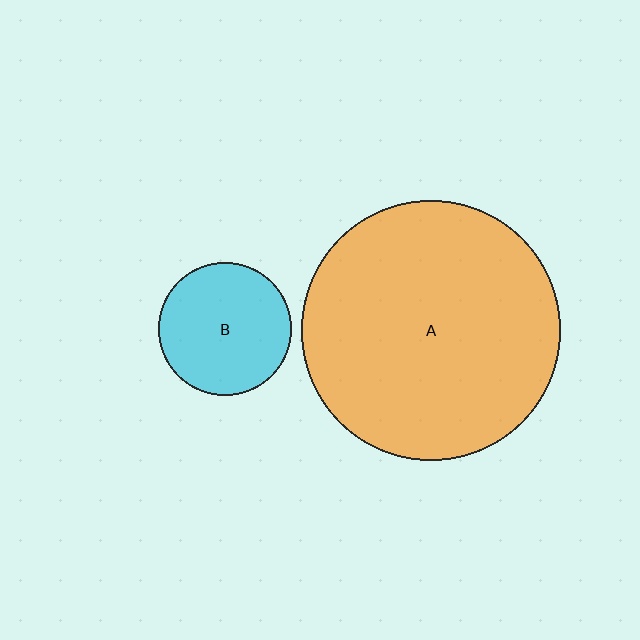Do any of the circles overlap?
No, none of the circles overlap.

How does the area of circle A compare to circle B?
Approximately 3.8 times.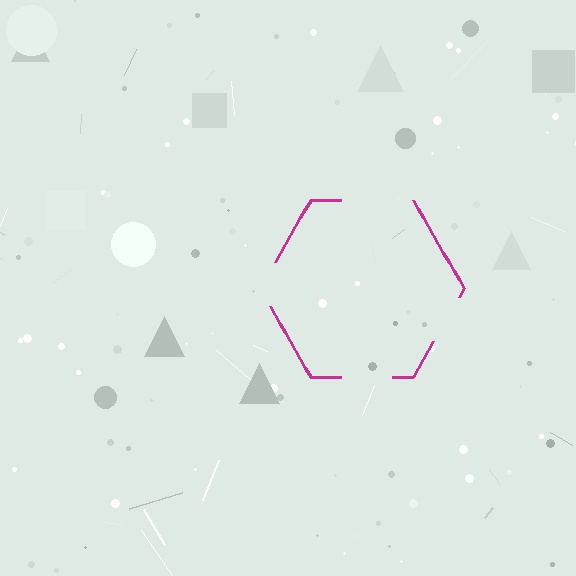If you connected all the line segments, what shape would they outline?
They would outline a hexagon.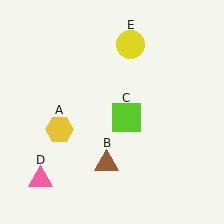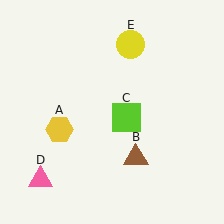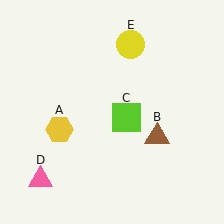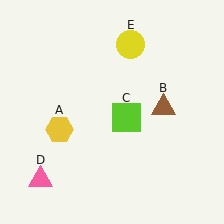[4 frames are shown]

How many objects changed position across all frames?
1 object changed position: brown triangle (object B).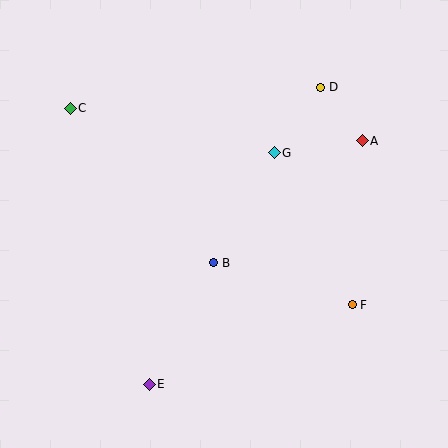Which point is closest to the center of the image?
Point B at (214, 263) is closest to the center.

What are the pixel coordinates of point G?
Point G is at (274, 153).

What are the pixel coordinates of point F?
Point F is at (352, 305).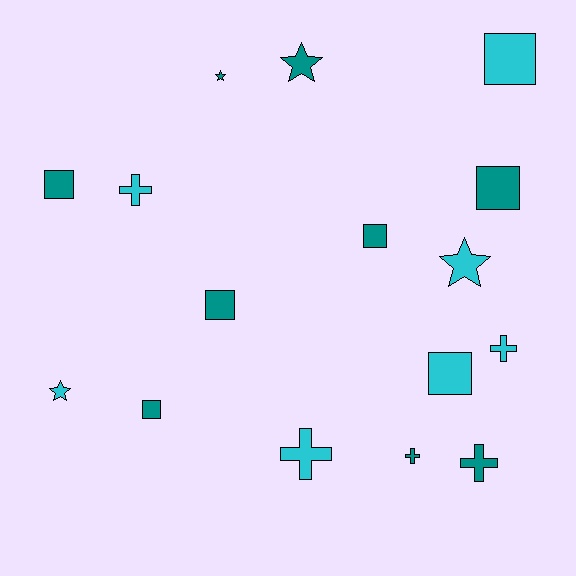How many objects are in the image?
There are 16 objects.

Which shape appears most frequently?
Square, with 7 objects.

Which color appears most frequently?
Teal, with 9 objects.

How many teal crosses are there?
There are 2 teal crosses.